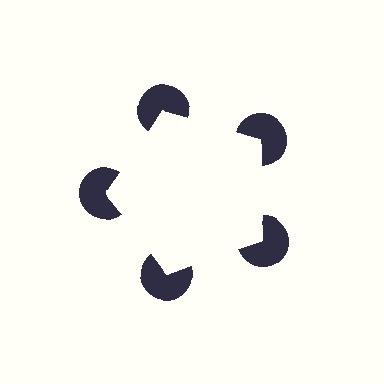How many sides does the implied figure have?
5 sides.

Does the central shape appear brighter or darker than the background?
It typically appears slightly brighter than the background, even though no actual brightness change is drawn.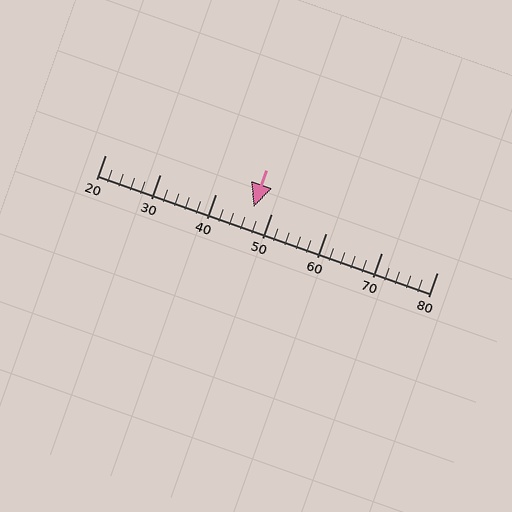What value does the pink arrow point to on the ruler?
The pink arrow points to approximately 47.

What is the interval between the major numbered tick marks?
The major tick marks are spaced 10 units apart.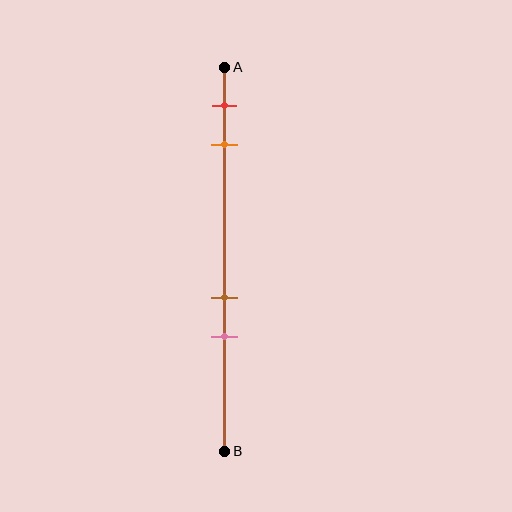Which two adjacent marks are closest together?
The brown and pink marks are the closest adjacent pair.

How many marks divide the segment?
There are 4 marks dividing the segment.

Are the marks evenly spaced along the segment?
No, the marks are not evenly spaced.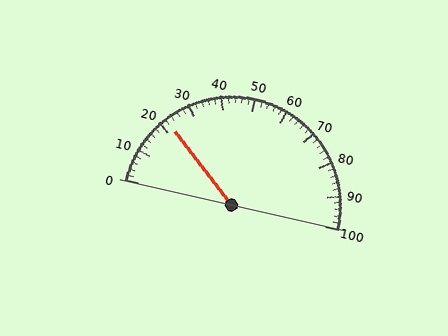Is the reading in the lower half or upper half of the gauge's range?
The reading is in the lower half of the range (0 to 100).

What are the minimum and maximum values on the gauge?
The gauge ranges from 0 to 100.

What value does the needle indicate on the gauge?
The needle indicates approximately 22.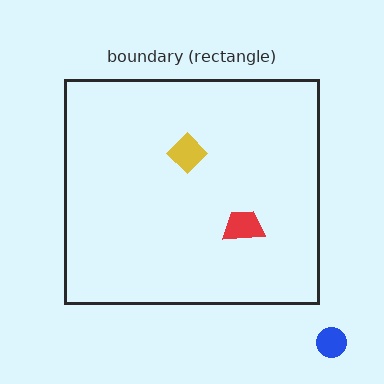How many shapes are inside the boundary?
2 inside, 1 outside.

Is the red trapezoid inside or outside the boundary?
Inside.